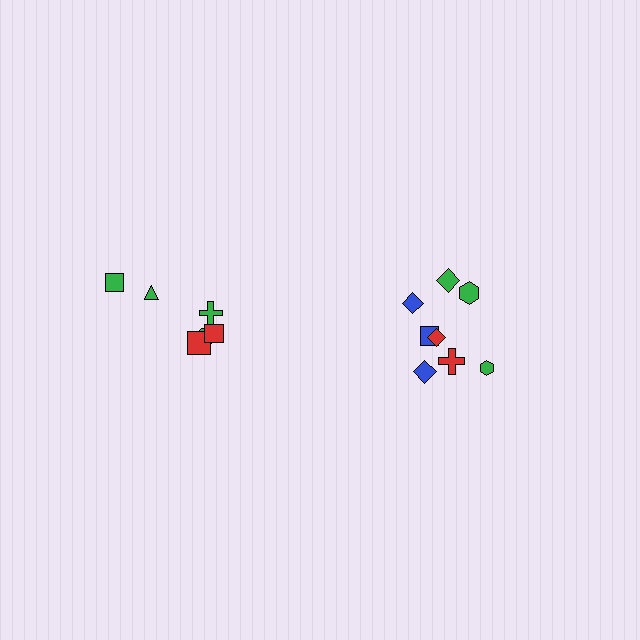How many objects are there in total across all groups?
There are 14 objects.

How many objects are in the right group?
There are 8 objects.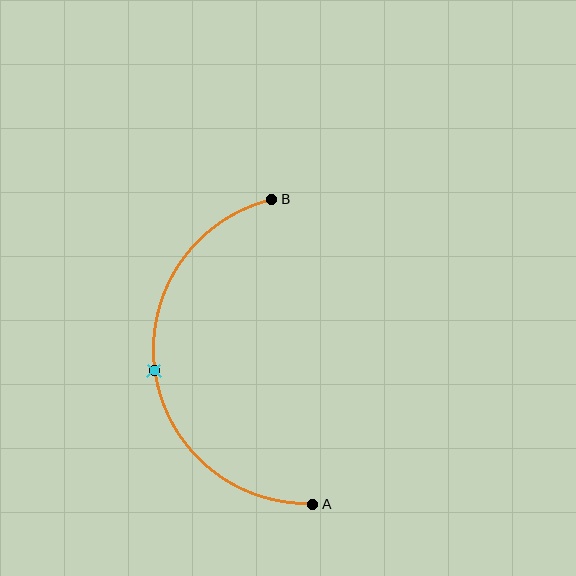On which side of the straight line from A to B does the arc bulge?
The arc bulges to the left of the straight line connecting A and B.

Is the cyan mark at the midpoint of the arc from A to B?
Yes. The cyan mark lies on the arc at equal arc-length from both A and B — it is the arc midpoint.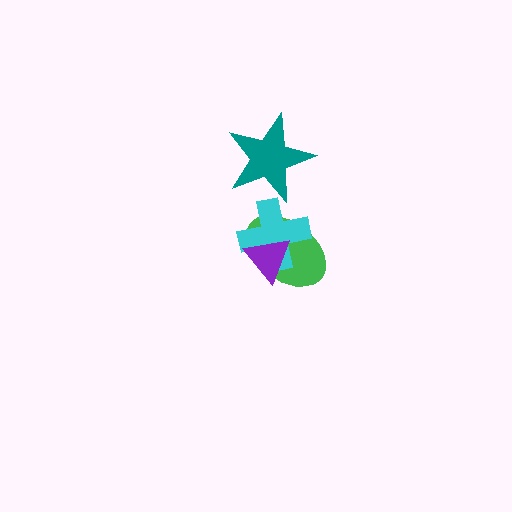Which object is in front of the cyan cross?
The purple triangle is in front of the cyan cross.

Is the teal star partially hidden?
No, no other shape covers it.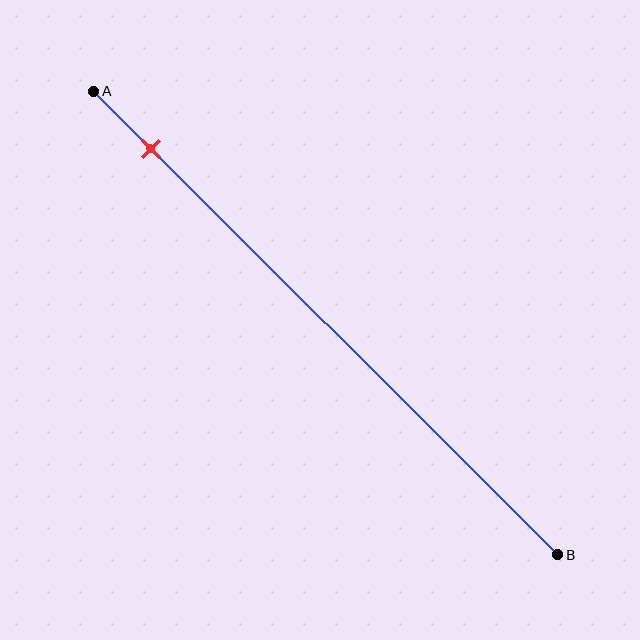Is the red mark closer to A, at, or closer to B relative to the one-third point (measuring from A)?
The red mark is closer to point A than the one-third point of segment AB.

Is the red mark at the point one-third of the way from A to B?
No, the mark is at about 10% from A, not at the 33% one-third point.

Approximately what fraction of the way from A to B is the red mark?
The red mark is approximately 10% of the way from A to B.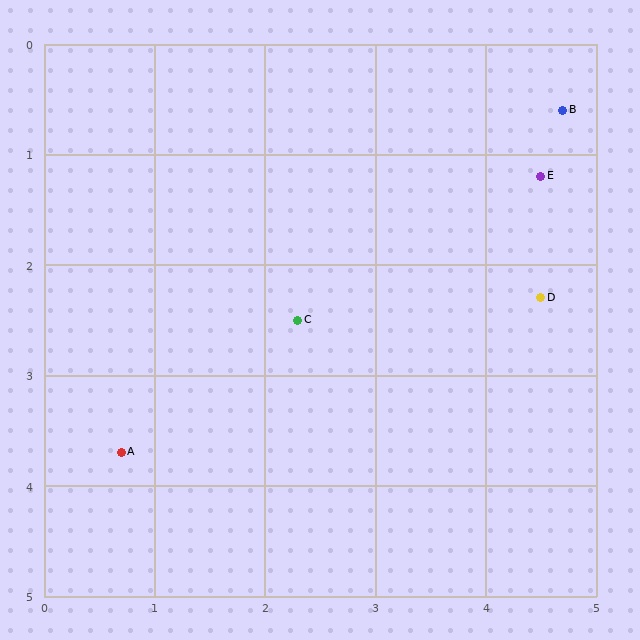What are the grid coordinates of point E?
Point E is at approximately (4.5, 1.2).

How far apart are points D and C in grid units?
Points D and C are about 2.2 grid units apart.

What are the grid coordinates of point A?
Point A is at approximately (0.7, 3.7).